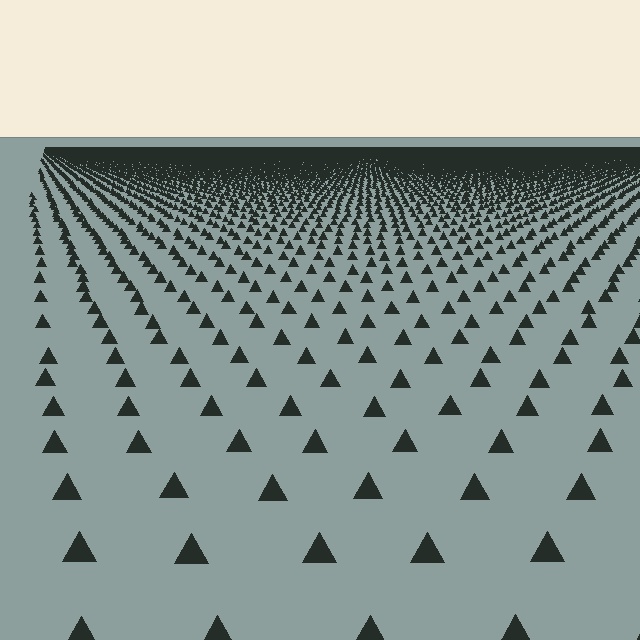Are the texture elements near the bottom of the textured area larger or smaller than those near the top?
Larger. Near the bottom, elements are closer to the viewer and appear at a bigger on-screen size.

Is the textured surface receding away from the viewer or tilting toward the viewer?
The surface is receding away from the viewer. Texture elements get smaller and denser toward the top.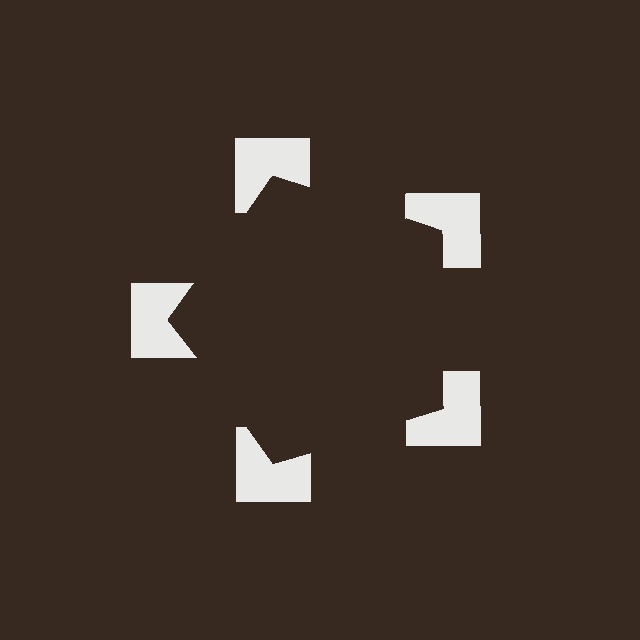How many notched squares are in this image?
There are 5 — one at each vertex of the illusory pentagon.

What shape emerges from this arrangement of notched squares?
An illusory pentagon — its edges are inferred from the aligned wedge cuts in the notched squares, not physically drawn.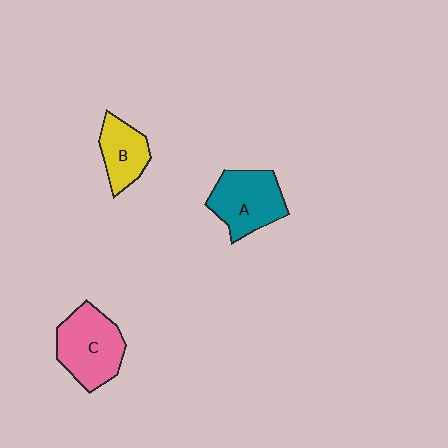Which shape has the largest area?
Shape C (pink).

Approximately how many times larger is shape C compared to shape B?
Approximately 1.5 times.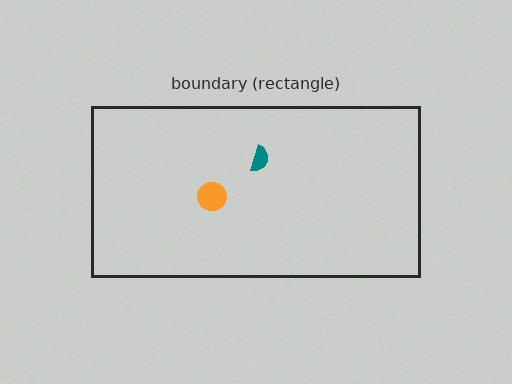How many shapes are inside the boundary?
2 inside, 0 outside.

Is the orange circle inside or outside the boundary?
Inside.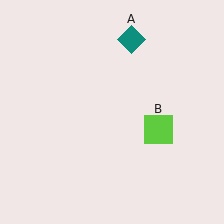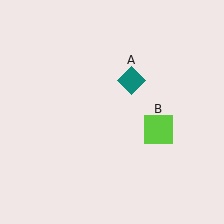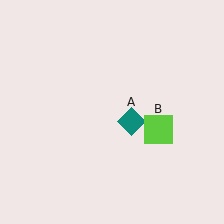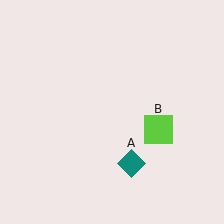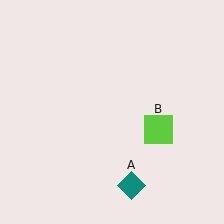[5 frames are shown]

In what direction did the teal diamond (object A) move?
The teal diamond (object A) moved down.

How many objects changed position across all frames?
1 object changed position: teal diamond (object A).